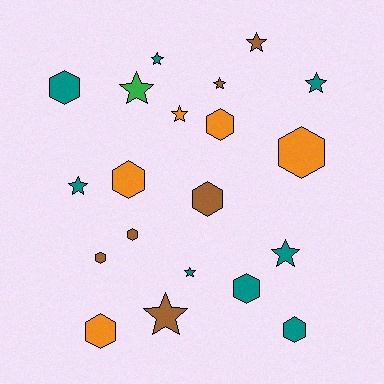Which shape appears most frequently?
Star, with 10 objects.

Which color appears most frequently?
Teal, with 8 objects.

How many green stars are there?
There is 1 green star.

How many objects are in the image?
There are 20 objects.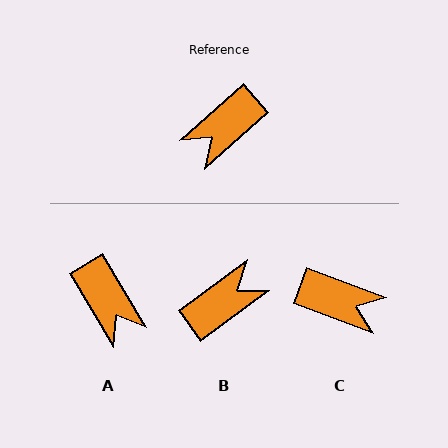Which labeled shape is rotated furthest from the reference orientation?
B, about 175 degrees away.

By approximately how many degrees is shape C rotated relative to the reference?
Approximately 118 degrees counter-clockwise.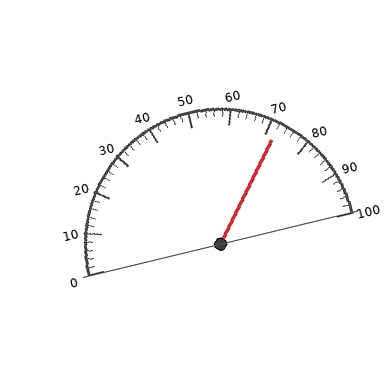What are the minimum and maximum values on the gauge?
The gauge ranges from 0 to 100.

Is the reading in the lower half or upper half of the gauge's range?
The reading is in the upper half of the range (0 to 100).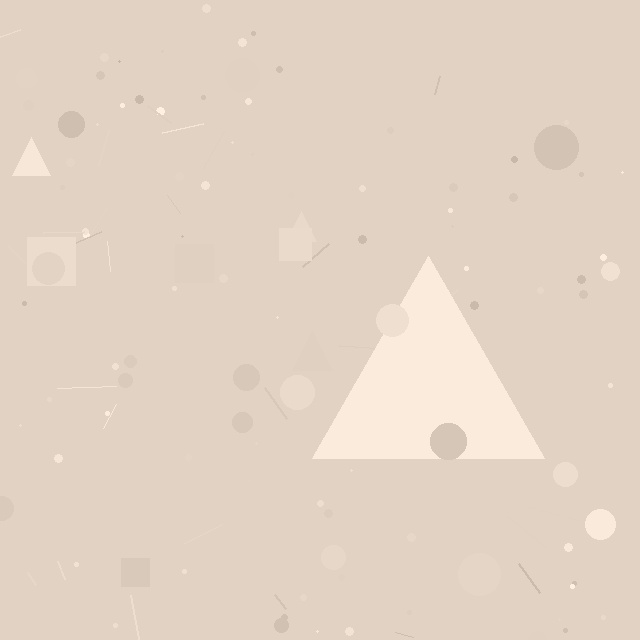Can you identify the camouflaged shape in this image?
The camouflaged shape is a triangle.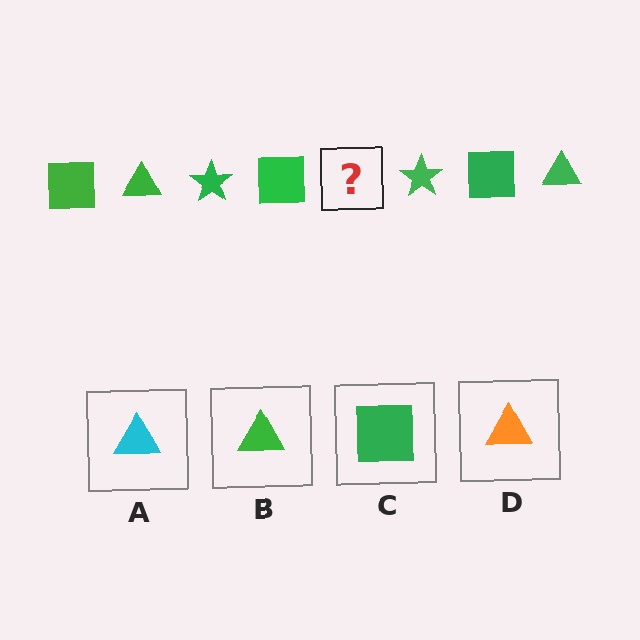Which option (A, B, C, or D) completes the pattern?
B.